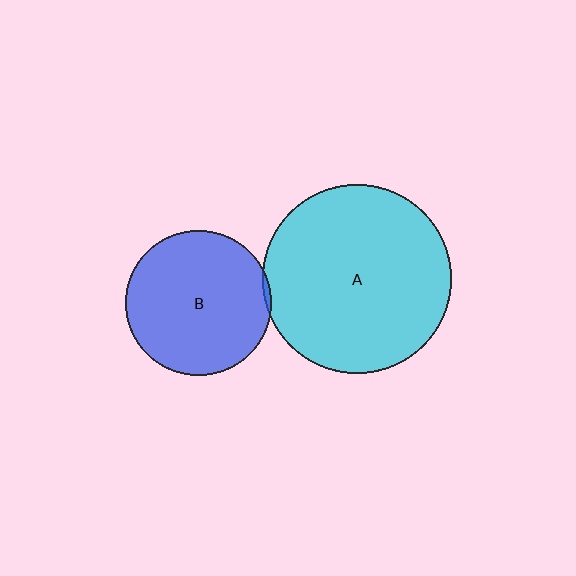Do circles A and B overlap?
Yes.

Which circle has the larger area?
Circle A (cyan).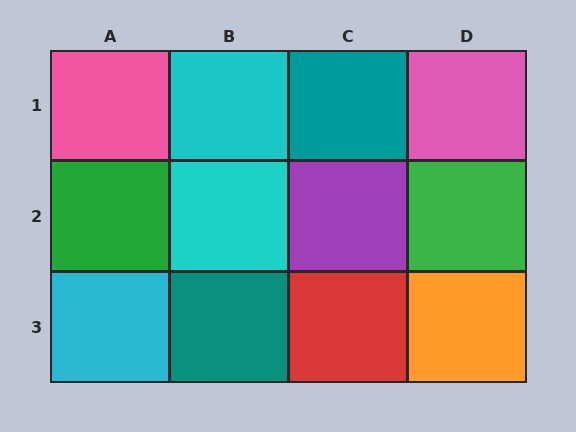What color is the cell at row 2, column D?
Green.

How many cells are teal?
2 cells are teal.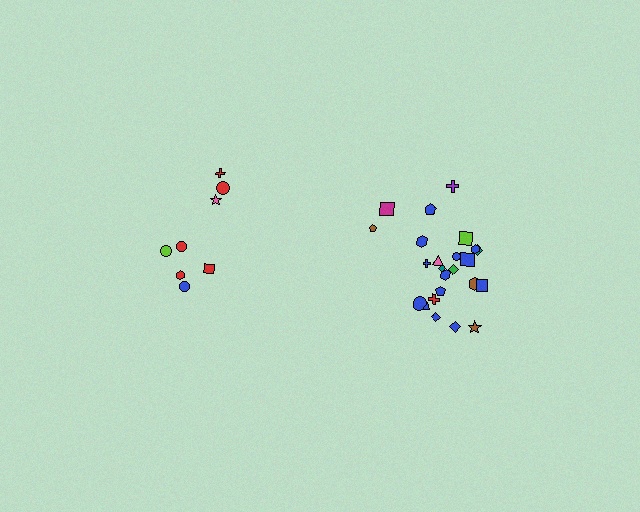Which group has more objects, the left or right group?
The right group.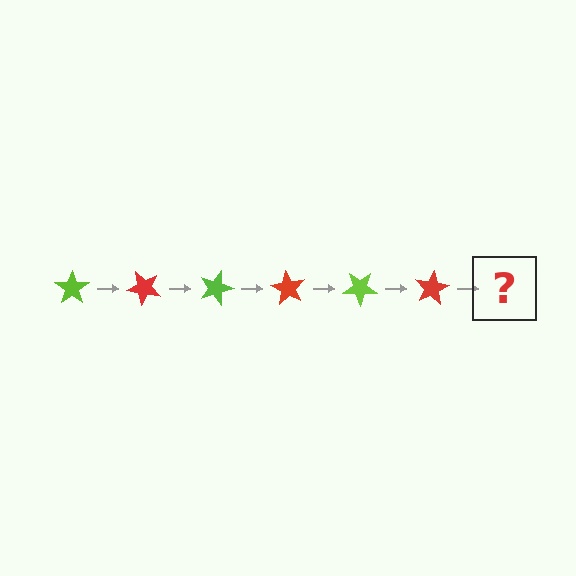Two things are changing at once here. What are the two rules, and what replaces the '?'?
The two rules are that it rotates 45 degrees each step and the color cycles through lime and red. The '?' should be a lime star, rotated 270 degrees from the start.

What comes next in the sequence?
The next element should be a lime star, rotated 270 degrees from the start.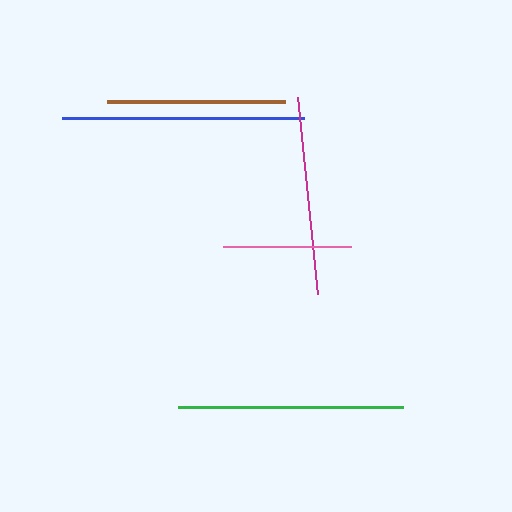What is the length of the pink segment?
The pink segment is approximately 127 pixels long.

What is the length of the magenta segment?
The magenta segment is approximately 198 pixels long.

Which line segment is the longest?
The blue line is the longest at approximately 242 pixels.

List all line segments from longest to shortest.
From longest to shortest: blue, green, magenta, brown, pink.